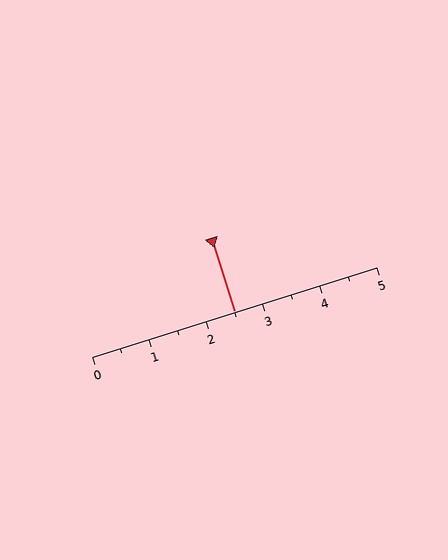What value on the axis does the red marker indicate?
The marker indicates approximately 2.5.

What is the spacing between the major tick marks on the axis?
The major ticks are spaced 1 apart.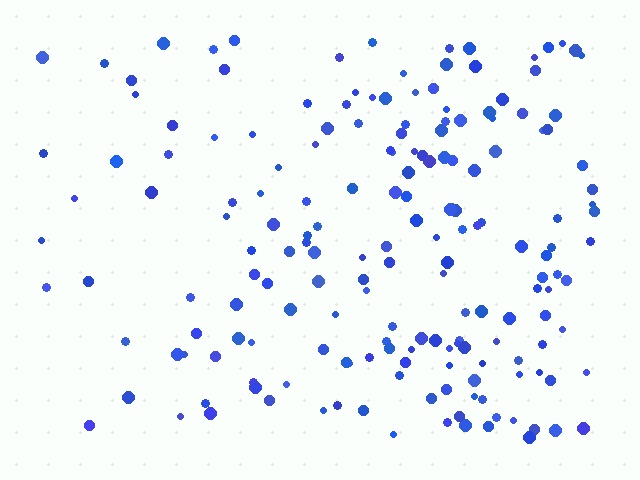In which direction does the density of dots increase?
From left to right, with the right side densest.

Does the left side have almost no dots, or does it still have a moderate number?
Still a moderate number, just noticeably fewer than the right.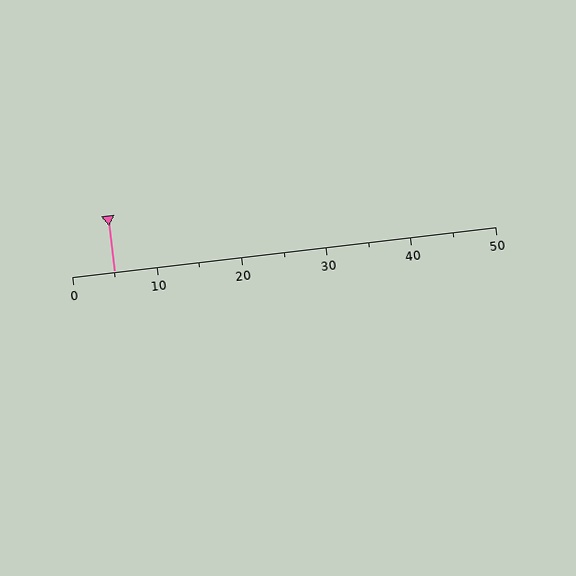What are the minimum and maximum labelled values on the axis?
The axis runs from 0 to 50.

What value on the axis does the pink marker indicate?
The marker indicates approximately 5.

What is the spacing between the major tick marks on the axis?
The major ticks are spaced 10 apart.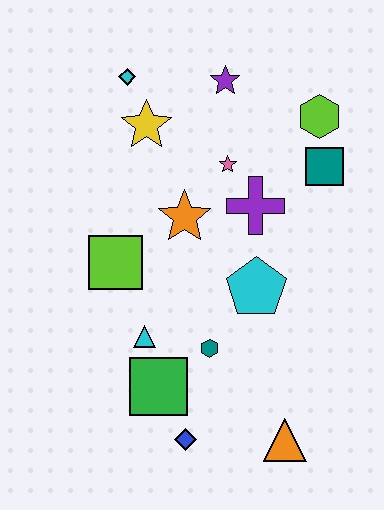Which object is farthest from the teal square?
The blue diamond is farthest from the teal square.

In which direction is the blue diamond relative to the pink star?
The blue diamond is below the pink star.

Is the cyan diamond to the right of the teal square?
No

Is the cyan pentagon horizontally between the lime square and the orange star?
No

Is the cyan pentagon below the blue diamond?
No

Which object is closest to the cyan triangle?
The green square is closest to the cyan triangle.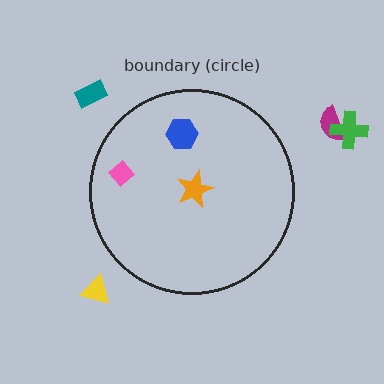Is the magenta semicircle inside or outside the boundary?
Outside.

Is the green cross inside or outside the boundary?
Outside.